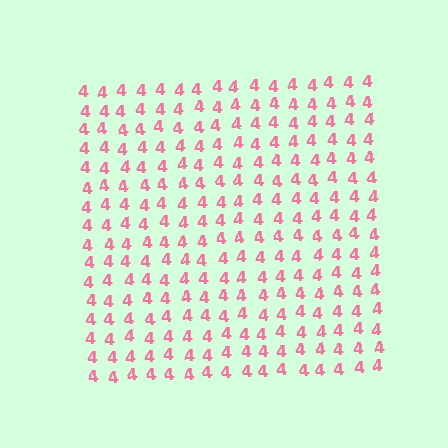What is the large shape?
The large shape is a square.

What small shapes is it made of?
It is made of small digit 4's.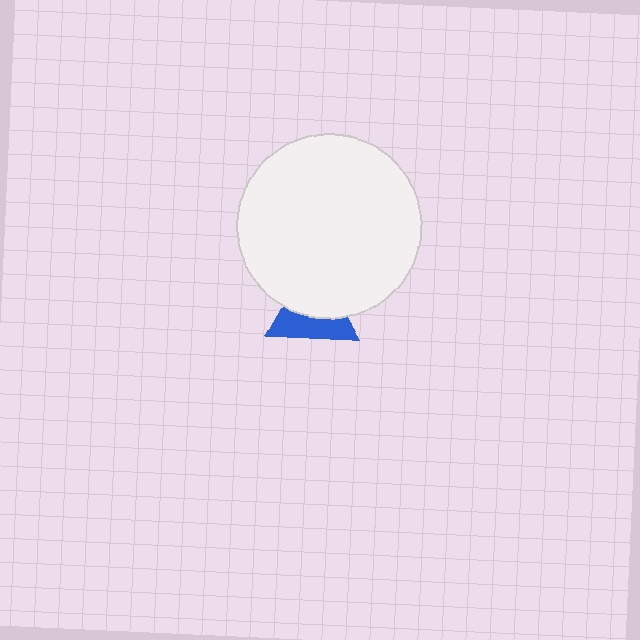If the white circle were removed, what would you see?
You would see the complete blue triangle.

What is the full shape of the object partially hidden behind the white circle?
The partially hidden object is a blue triangle.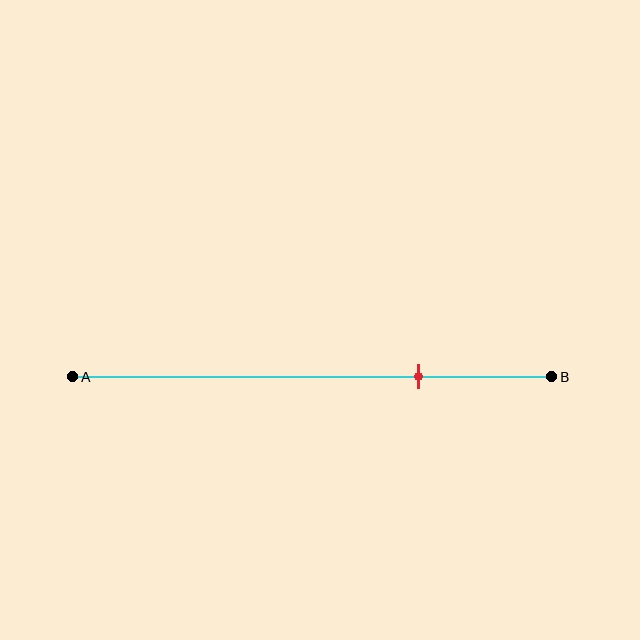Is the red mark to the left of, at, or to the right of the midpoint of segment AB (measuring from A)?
The red mark is to the right of the midpoint of segment AB.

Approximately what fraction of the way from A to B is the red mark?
The red mark is approximately 70% of the way from A to B.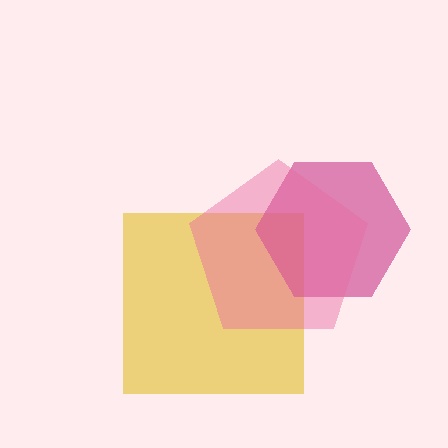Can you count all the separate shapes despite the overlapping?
Yes, there are 3 separate shapes.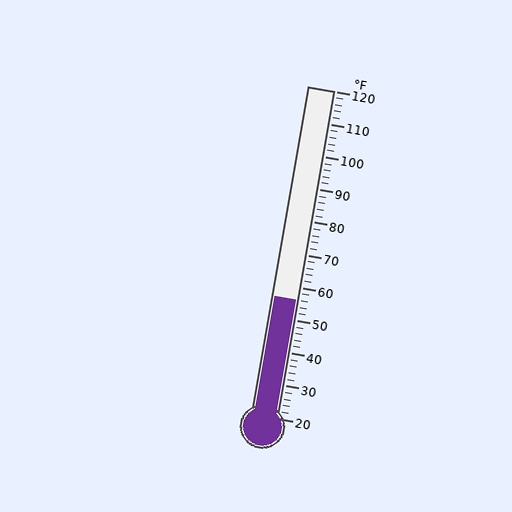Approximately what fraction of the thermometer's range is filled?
The thermometer is filled to approximately 35% of its range.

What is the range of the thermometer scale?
The thermometer scale ranges from 20°F to 120°F.